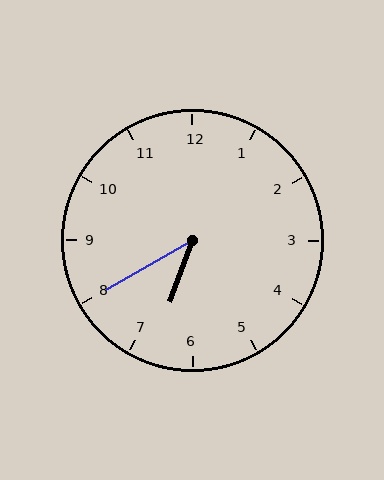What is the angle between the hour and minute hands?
Approximately 40 degrees.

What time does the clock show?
6:40.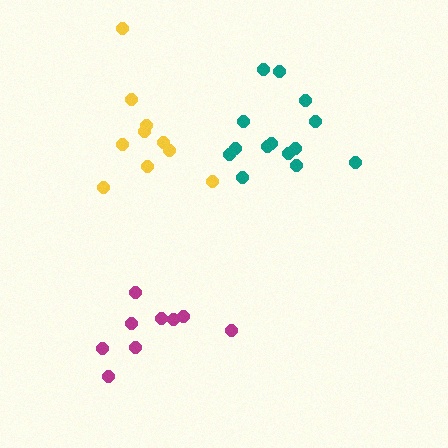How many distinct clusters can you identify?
There are 3 distinct clusters.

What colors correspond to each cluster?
The clusters are colored: magenta, teal, yellow.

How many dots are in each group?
Group 1: 9 dots, Group 2: 14 dots, Group 3: 10 dots (33 total).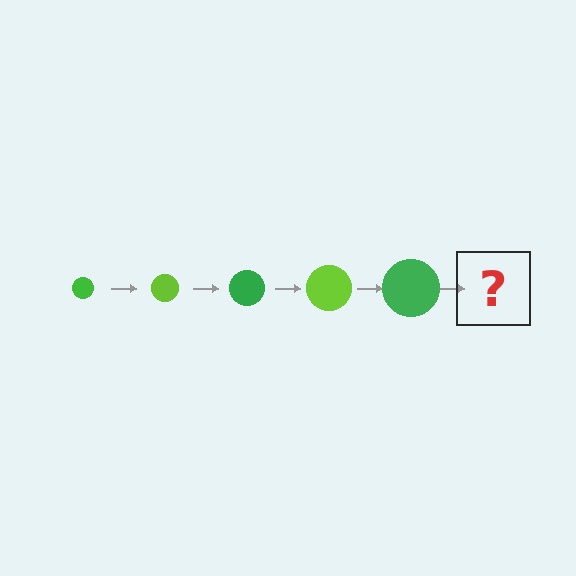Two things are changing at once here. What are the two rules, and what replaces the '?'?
The two rules are that the circle grows larger each step and the color cycles through green and lime. The '?' should be a lime circle, larger than the previous one.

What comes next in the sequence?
The next element should be a lime circle, larger than the previous one.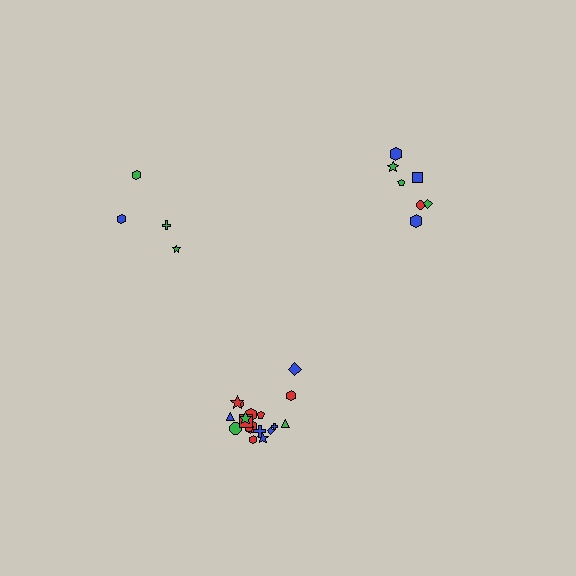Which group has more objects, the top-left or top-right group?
The top-right group.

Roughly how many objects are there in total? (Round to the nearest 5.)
Roughly 30 objects in total.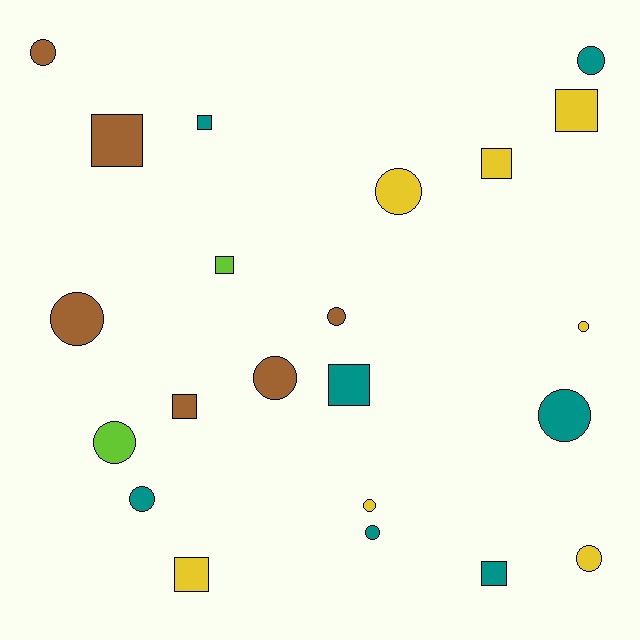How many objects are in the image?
There are 22 objects.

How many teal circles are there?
There are 4 teal circles.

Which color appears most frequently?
Yellow, with 7 objects.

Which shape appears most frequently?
Circle, with 13 objects.